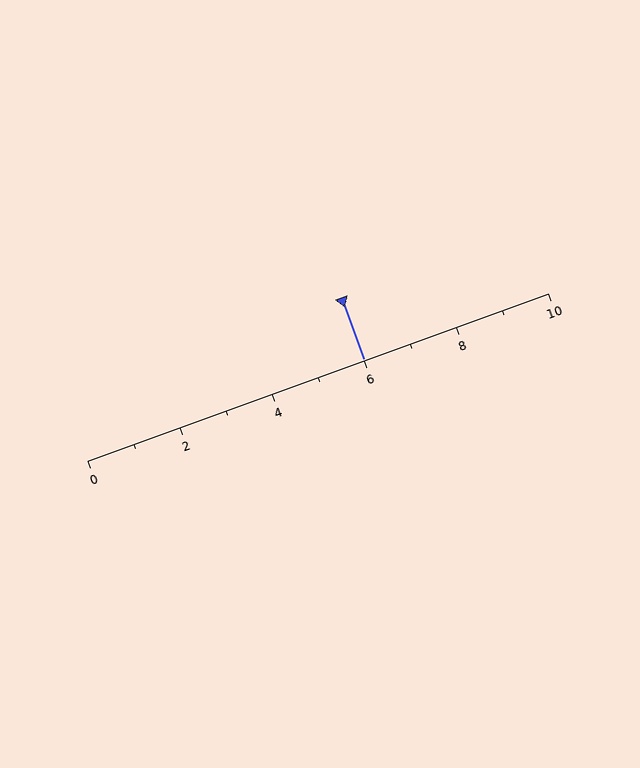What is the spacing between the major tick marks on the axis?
The major ticks are spaced 2 apart.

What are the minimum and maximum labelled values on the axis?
The axis runs from 0 to 10.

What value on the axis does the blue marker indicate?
The marker indicates approximately 6.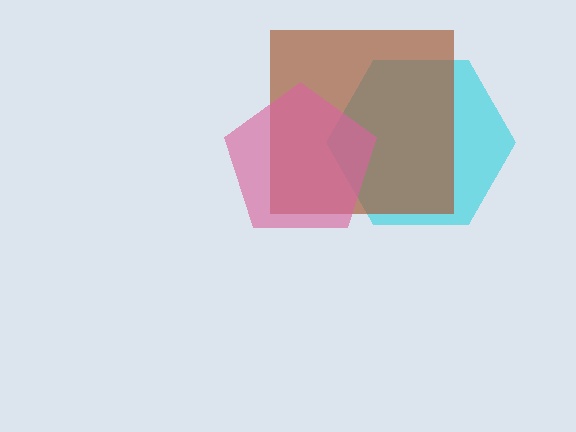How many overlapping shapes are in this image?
There are 3 overlapping shapes in the image.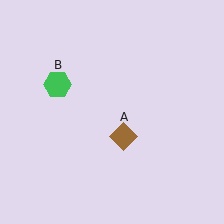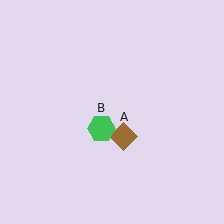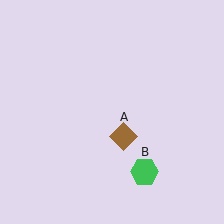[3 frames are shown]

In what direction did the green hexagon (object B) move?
The green hexagon (object B) moved down and to the right.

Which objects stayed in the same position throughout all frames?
Brown diamond (object A) remained stationary.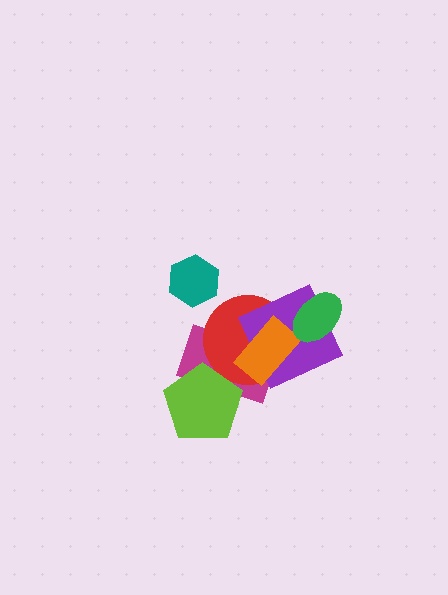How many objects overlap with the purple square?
4 objects overlap with the purple square.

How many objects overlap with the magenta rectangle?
4 objects overlap with the magenta rectangle.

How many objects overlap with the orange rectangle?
3 objects overlap with the orange rectangle.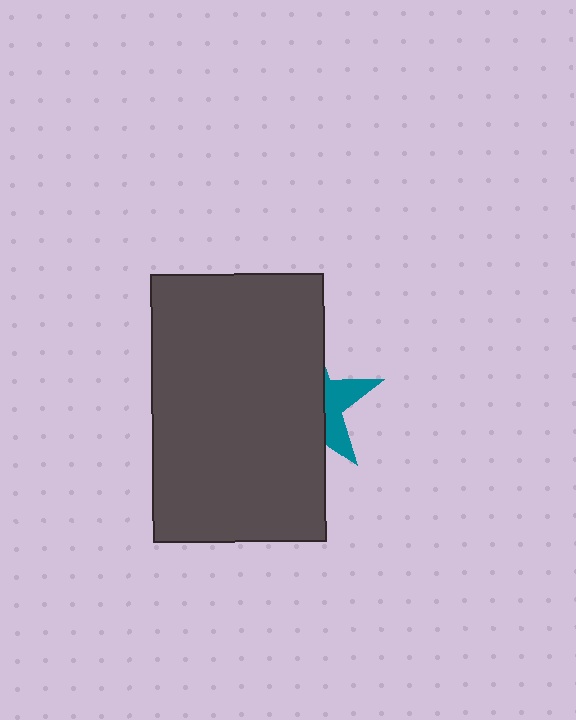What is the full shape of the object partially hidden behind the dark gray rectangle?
The partially hidden object is a teal star.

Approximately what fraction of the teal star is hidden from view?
Roughly 68% of the teal star is hidden behind the dark gray rectangle.